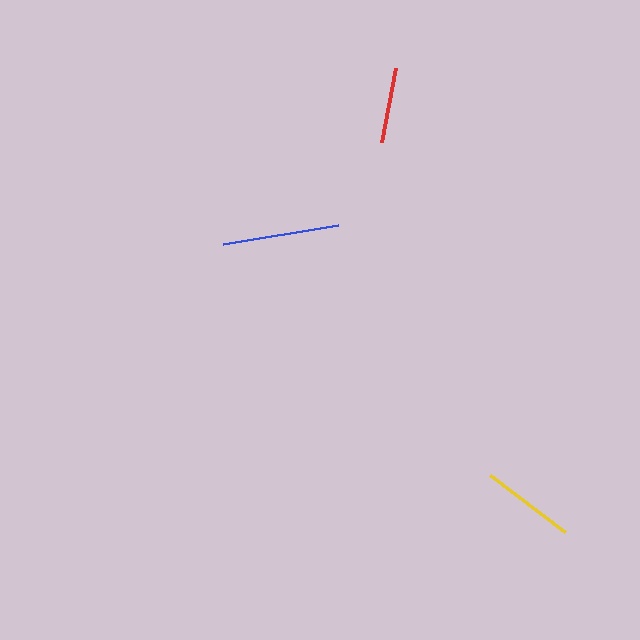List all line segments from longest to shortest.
From longest to shortest: blue, yellow, red.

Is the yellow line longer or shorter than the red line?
The yellow line is longer than the red line.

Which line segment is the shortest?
The red line is the shortest at approximately 75 pixels.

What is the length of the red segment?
The red segment is approximately 75 pixels long.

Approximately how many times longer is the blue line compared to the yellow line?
The blue line is approximately 1.2 times the length of the yellow line.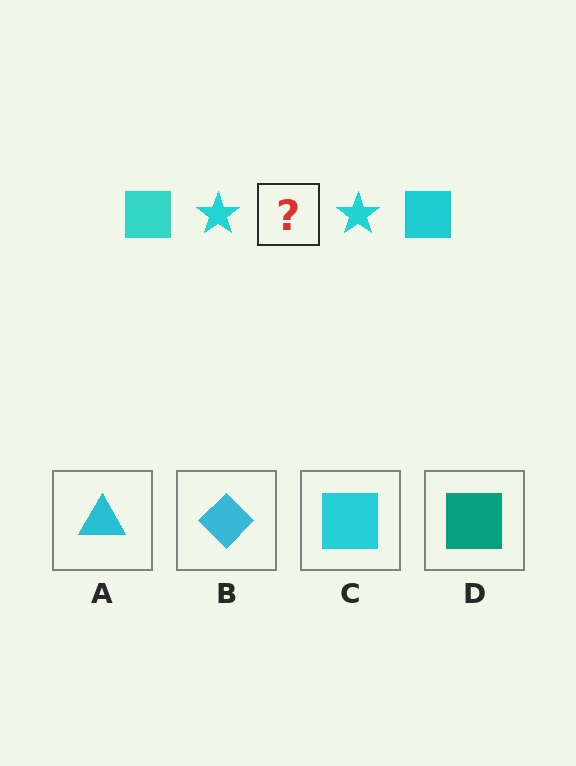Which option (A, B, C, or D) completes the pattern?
C.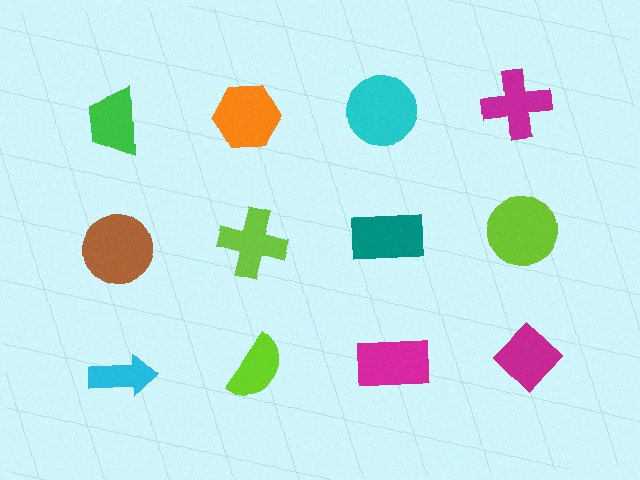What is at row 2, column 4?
A lime circle.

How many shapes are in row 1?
4 shapes.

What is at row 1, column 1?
A green trapezoid.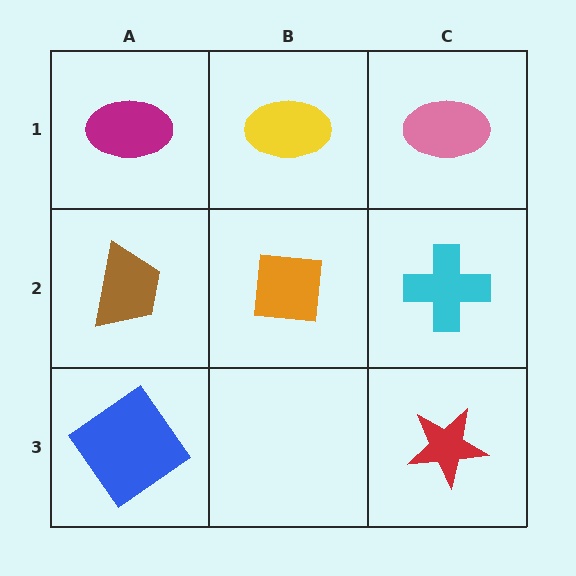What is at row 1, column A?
A magenta ellipse.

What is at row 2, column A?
A brown trapezoid.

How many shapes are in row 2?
3 shapes.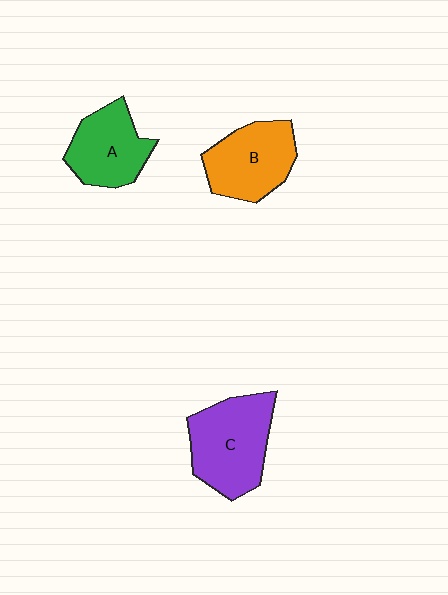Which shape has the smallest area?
Shape A (green).